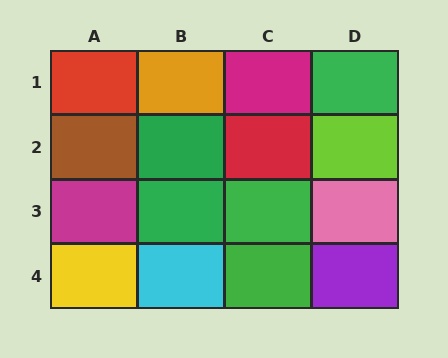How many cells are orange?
1 cell is orange.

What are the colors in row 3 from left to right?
Magenta, green, green, pink.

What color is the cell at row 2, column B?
Green.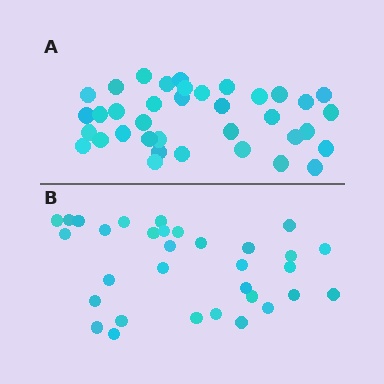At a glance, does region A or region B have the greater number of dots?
Region A (the top region) has more dots.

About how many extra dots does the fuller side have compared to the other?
Region A has about 5 more dots than region B.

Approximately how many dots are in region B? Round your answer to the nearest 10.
About 30 dots. (The exact count is 32, which rounds to 30.)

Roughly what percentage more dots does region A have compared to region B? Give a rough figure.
About 15% more.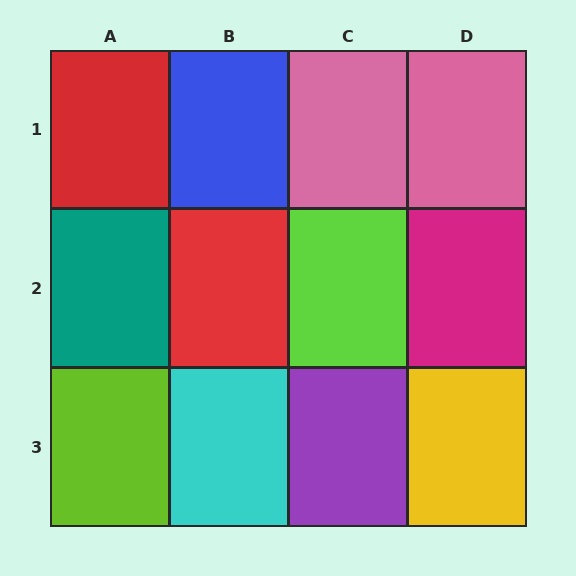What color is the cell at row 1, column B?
Blue.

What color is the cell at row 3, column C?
Purple.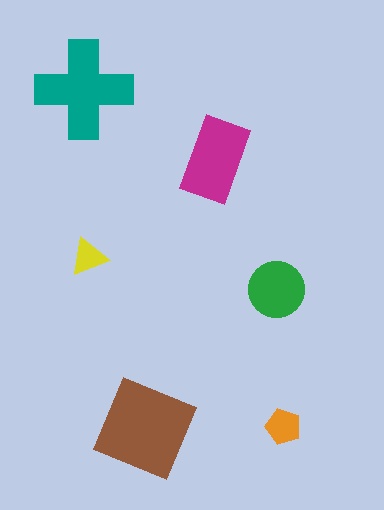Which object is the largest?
The brown square.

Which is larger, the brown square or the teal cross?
The brown square.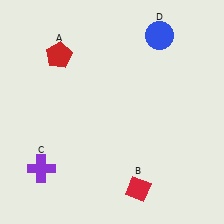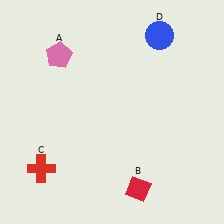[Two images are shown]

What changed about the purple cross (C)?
In Image 1, C is purple. In Image 2, it changed to red.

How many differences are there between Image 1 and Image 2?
There are 2 differences between the two images.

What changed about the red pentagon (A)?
In Image 1, A is red. In Image 2, it changed to pink.